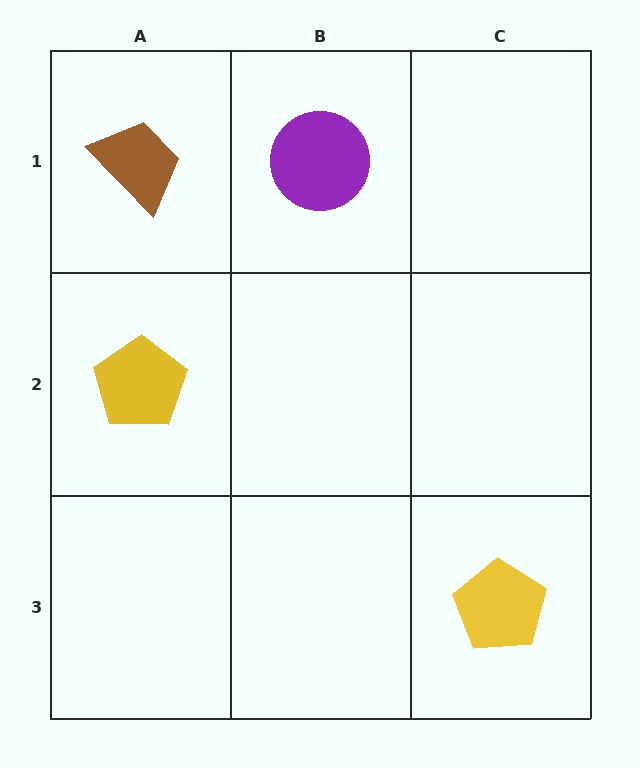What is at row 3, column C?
A yellow pentagon.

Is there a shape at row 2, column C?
No, that cell is empty.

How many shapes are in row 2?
1 shape.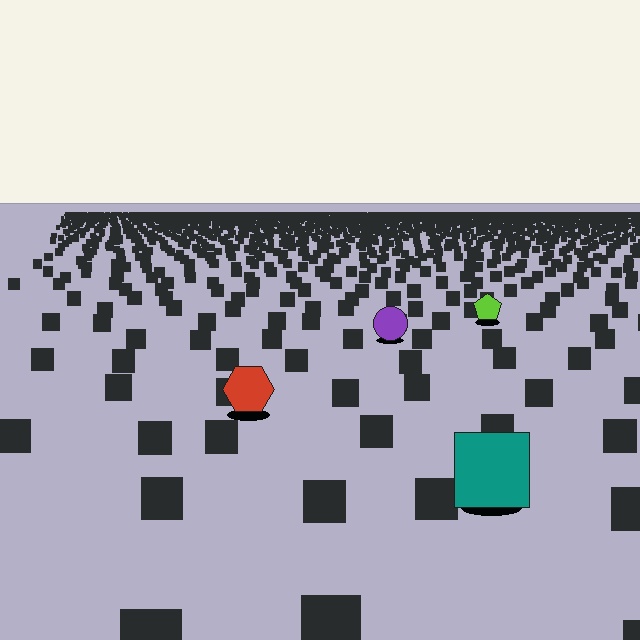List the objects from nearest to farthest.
From nearest to farthest: the teal square, the red hexagon, the purple circle, the lime pentagon.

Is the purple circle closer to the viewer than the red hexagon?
No. The red hexagon is closer — you can tell from the texture gradient: the ground texture is coarser near it.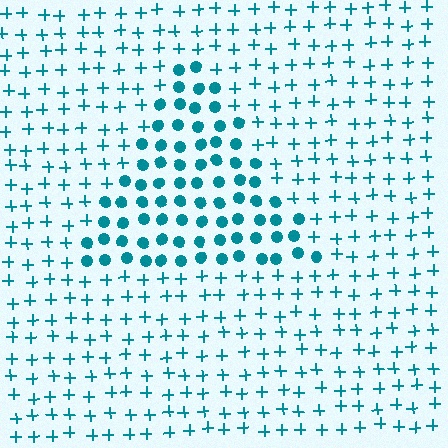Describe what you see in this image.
The image is filled with small teal elements arranged in a uniform grid. A triangle-shaped region contains circles, while the surrounding area contains plus signs. The boundary is defined purely by the change in element shape.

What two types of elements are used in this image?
The image uses circles inside the triangle region and plus signs outside it.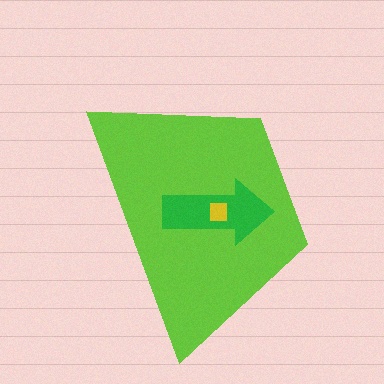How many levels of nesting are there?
3.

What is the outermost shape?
The lime trapezoid.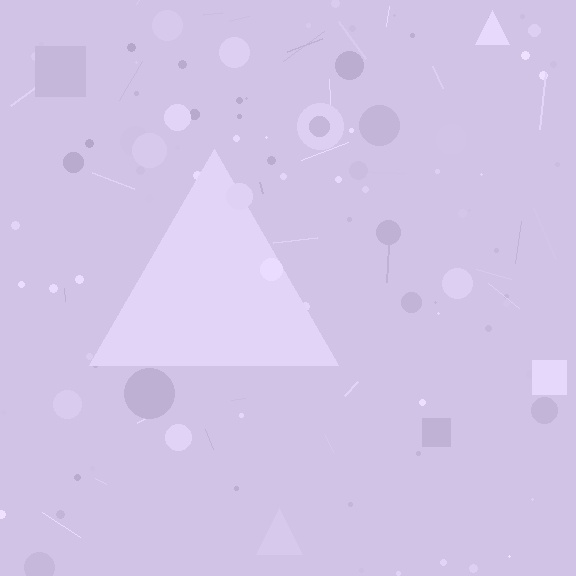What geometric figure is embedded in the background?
A triangle is embedded in the background.